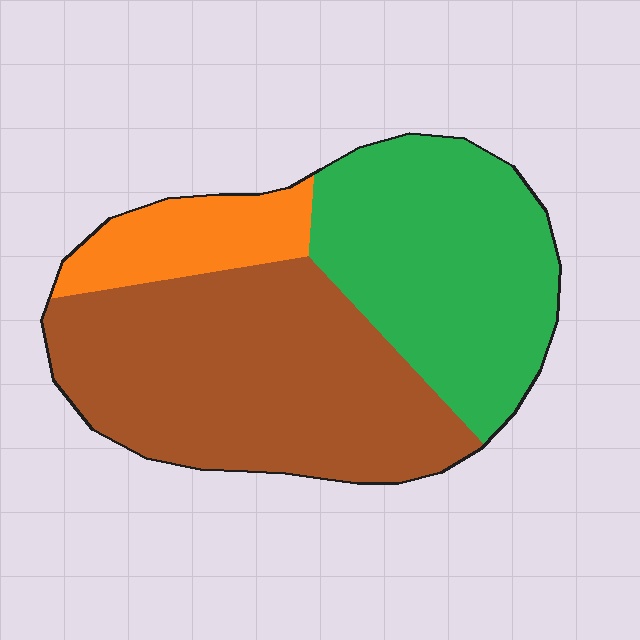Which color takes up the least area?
Orange, at roughly 15%.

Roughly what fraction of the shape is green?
Green takes up about three eighths (3/8) of the shape.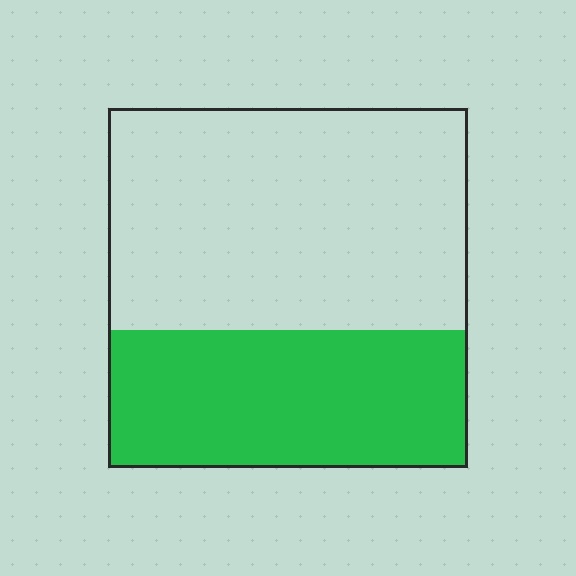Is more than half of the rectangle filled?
No.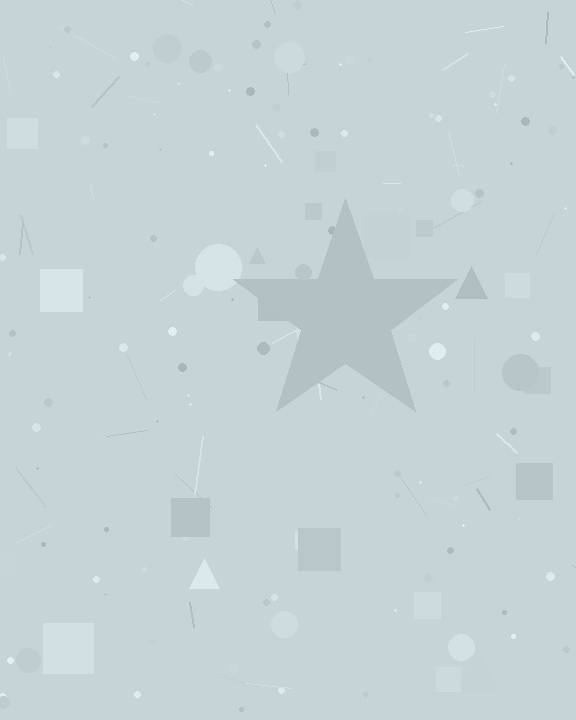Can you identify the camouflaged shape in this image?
The camouflaged shape is a star.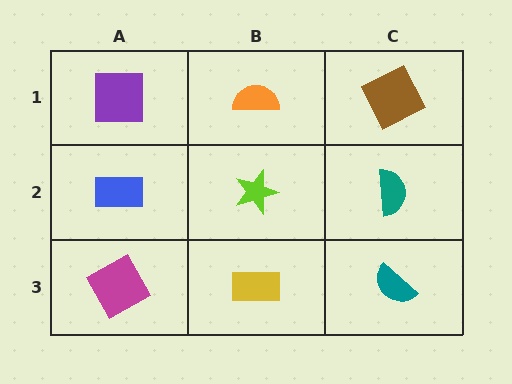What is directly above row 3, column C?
A teal semicircle.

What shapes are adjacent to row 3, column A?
A blue rectangle (row 2, column A), a yellow rectangle (row 3, column B).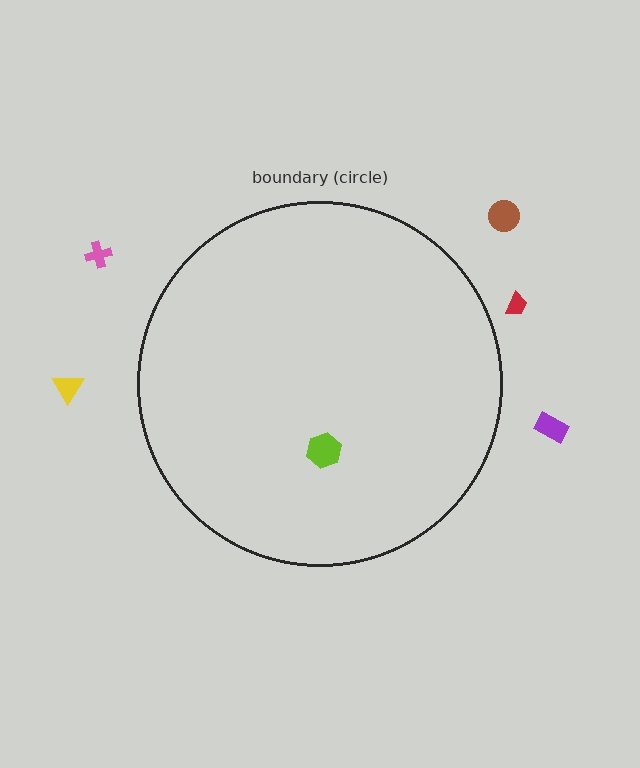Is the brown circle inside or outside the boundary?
Outside.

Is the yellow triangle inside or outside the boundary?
Outside.